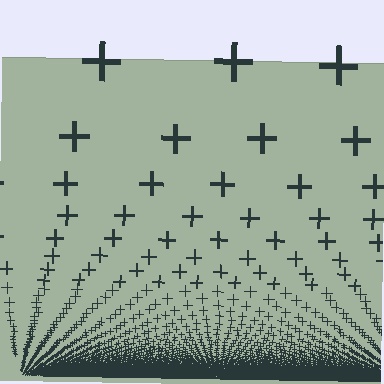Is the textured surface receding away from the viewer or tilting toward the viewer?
The surface appears to tilt toward the viewer. Texture elements get larger and sparser toward the top.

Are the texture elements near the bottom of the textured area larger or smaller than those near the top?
Smaller. The gradient is inverted — elements near the bottom are smaller and denser.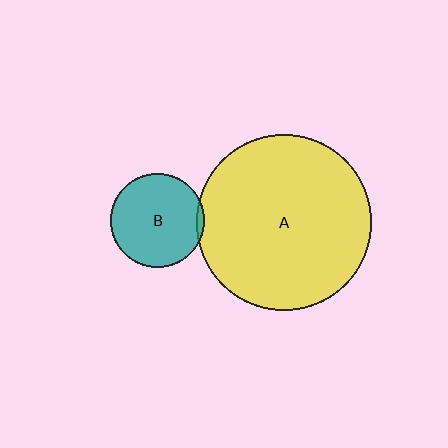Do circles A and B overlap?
Yes.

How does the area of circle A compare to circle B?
Approximately 3.5 times.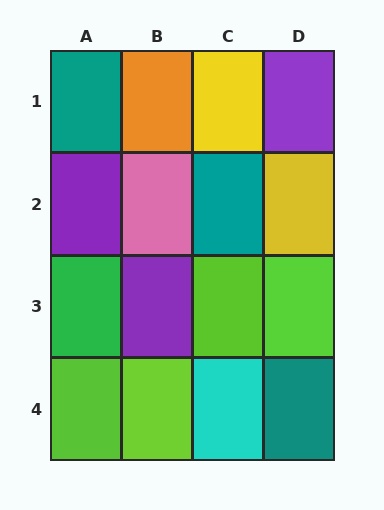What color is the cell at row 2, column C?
Teal.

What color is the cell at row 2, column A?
Purple.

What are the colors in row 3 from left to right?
Green, purple, lime, lime.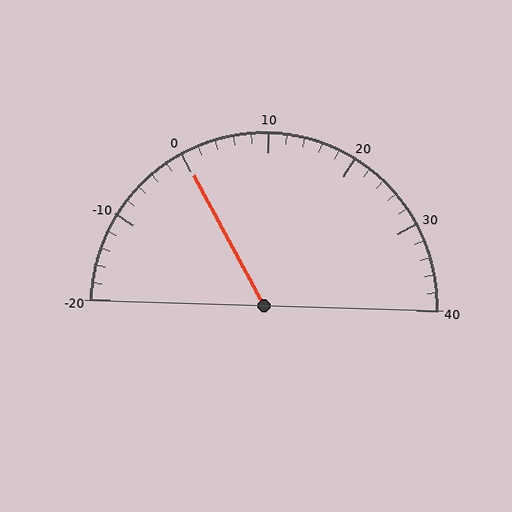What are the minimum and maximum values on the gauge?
The gauge ranges from -20 to 40.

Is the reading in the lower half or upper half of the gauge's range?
The reading is in the lower half of the range (-20 to 40).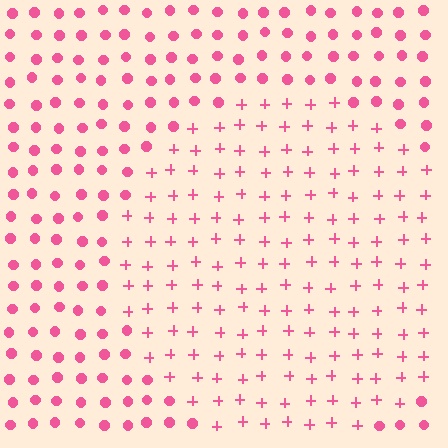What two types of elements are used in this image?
The image uses plus signs inside the circle region and circles outside it.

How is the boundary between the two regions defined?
The boundary is defined by a change in element shape: plus signs inside vs. circles outside. All elements share the same color and spacing.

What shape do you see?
I see a circle.